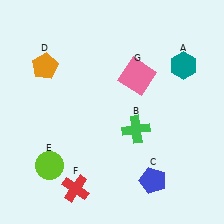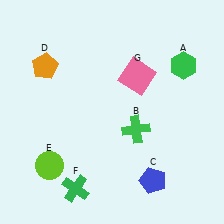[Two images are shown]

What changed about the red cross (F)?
In Image 1, F is red. In Image 2, it changed to green.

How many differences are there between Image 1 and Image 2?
There are 2 differences between the two images.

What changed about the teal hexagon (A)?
In Image 1, A is teal. In Image 2, it changed to green.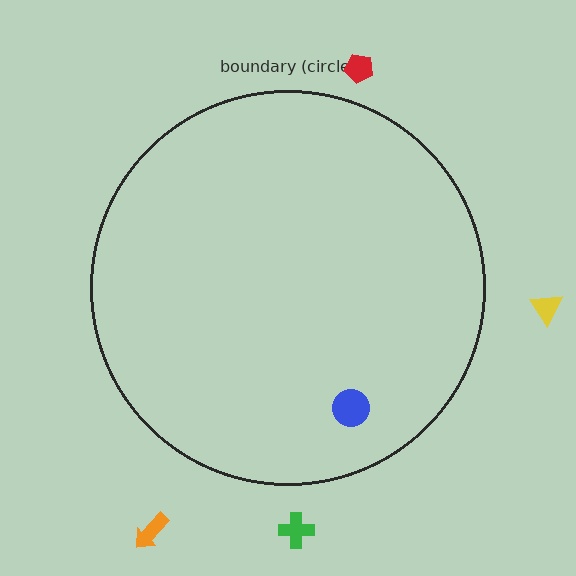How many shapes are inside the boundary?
1 inside, 4 outside.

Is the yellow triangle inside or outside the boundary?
Outside.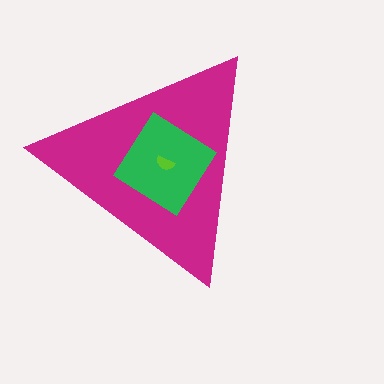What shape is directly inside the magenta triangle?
The green diamond.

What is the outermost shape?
The magenta triangle.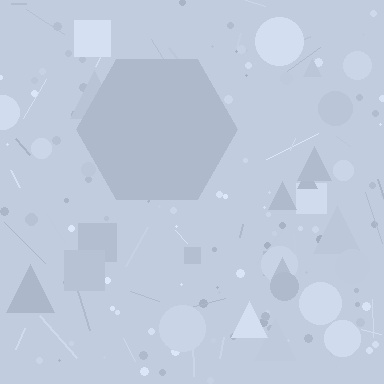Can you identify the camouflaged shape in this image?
The camouflaged shape is a hexagon.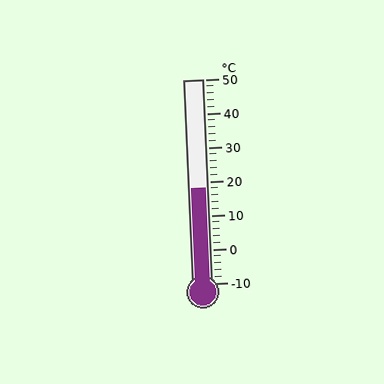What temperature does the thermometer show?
The thermometer shows approximately 18°C.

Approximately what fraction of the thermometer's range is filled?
The thermometer is filled to approximately 45% of its range.